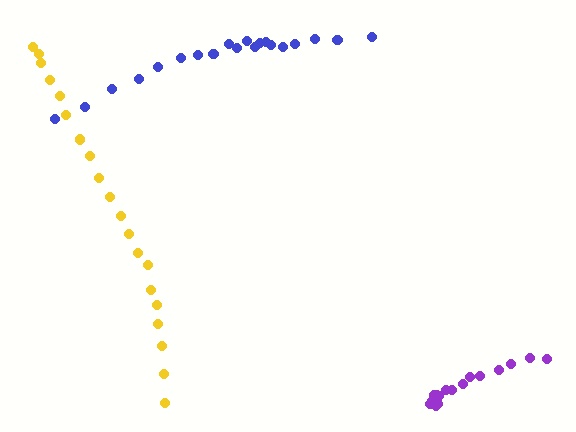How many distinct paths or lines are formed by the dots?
There are 3 distinct paths.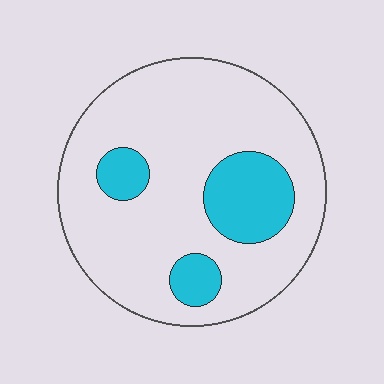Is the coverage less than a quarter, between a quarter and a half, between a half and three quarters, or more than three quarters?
Less than a quarter.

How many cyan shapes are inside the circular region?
3.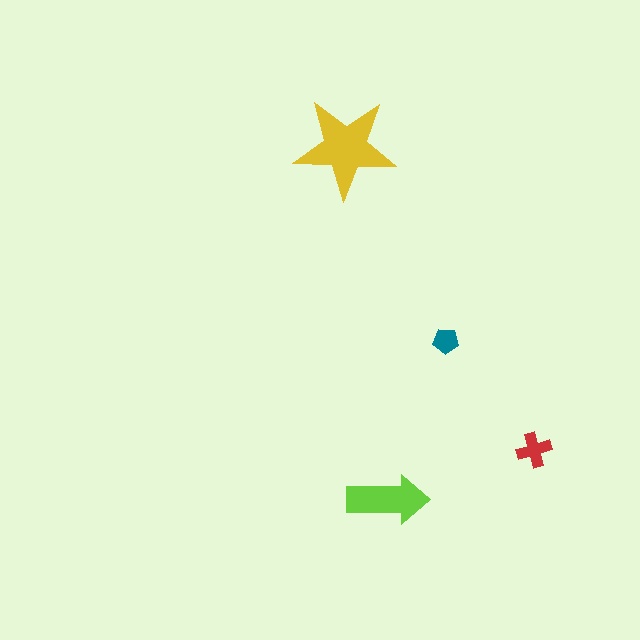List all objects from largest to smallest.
The yellow star, the lime arrow, the red cross, the teal pentagon.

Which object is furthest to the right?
The red cross is rightmost.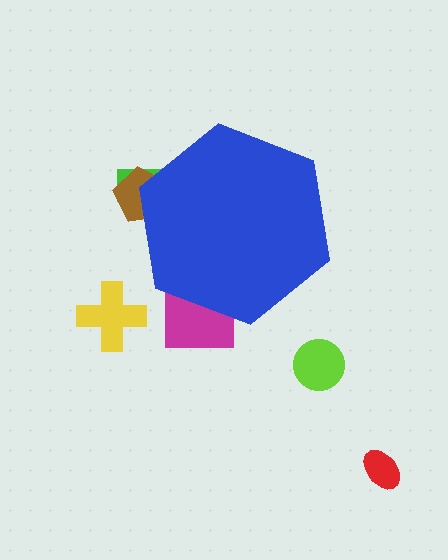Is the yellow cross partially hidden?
No, the yellow cross is fully visible.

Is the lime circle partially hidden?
No, the lime circle is fully visible.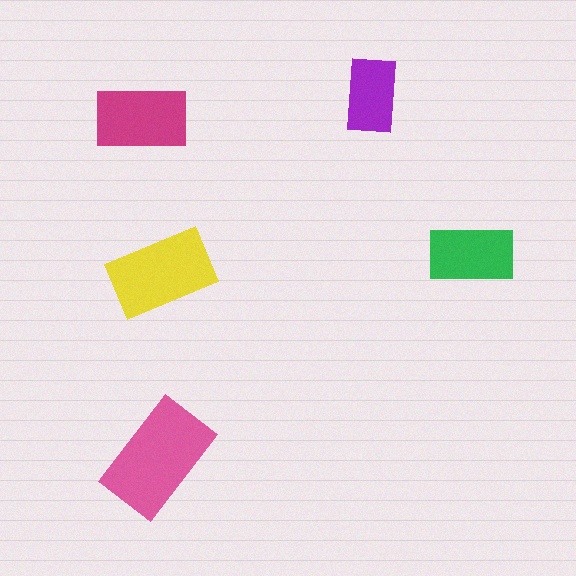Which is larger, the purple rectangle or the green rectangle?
The green one.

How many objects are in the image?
There are 5 objects in the image.